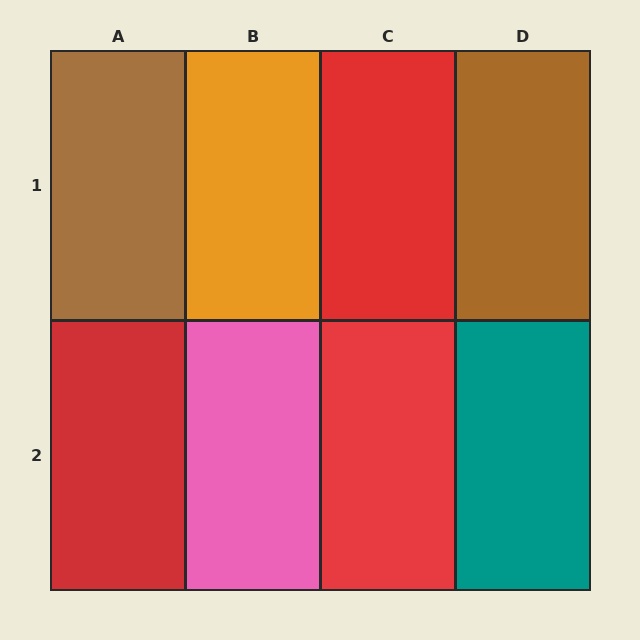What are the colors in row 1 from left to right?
Brown, orange, red, brown.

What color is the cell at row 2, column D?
Teal.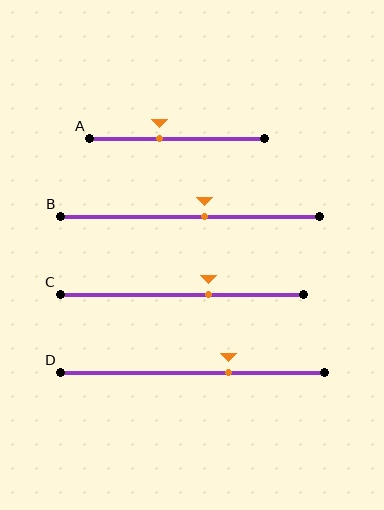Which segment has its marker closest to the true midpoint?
Segment B has its marker closest to the true midpoint.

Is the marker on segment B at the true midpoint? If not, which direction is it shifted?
No, the marker on segment B is shifted to the right by about 6% of the segment length.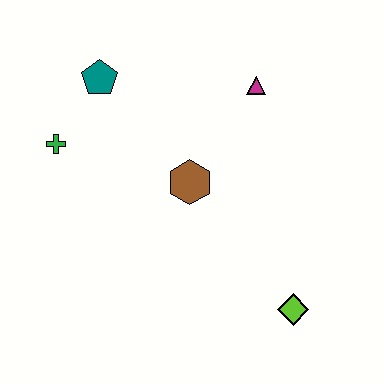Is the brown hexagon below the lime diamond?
No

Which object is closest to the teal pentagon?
The green cross is closest to the teal pentagon.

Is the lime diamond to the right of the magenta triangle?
Yes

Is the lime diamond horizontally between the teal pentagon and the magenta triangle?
No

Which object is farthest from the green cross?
The lime diamond is farthest from the green cross.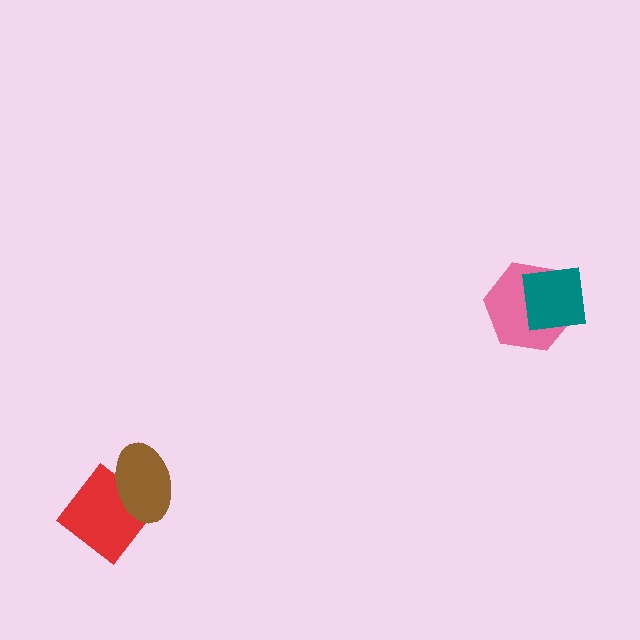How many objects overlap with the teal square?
1 object overlaps with the teal square.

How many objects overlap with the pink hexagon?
1 object overlaps with the pink hexagon.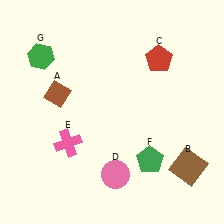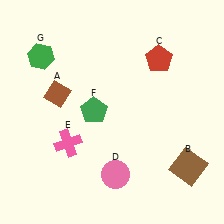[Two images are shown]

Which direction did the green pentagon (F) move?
The green pentagon (F) moved left.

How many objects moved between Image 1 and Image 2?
1 object moved between the two images.